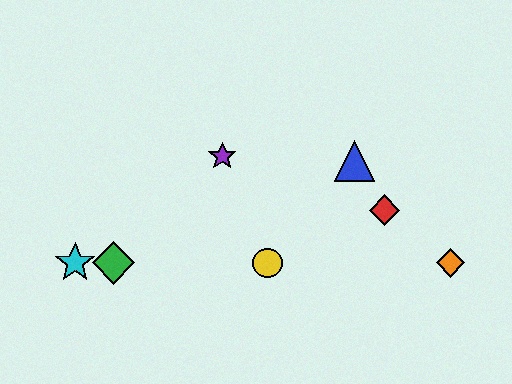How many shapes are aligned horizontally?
4 shapes (the green diamond, the yellow circle, the orange diamond, the cyan star) are aligned horizontally.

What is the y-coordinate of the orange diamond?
The orange diamond is at y≈263.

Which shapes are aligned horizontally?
The green diamond, the yellow circle, the orange diamond, the cyan star are aligned horizontally.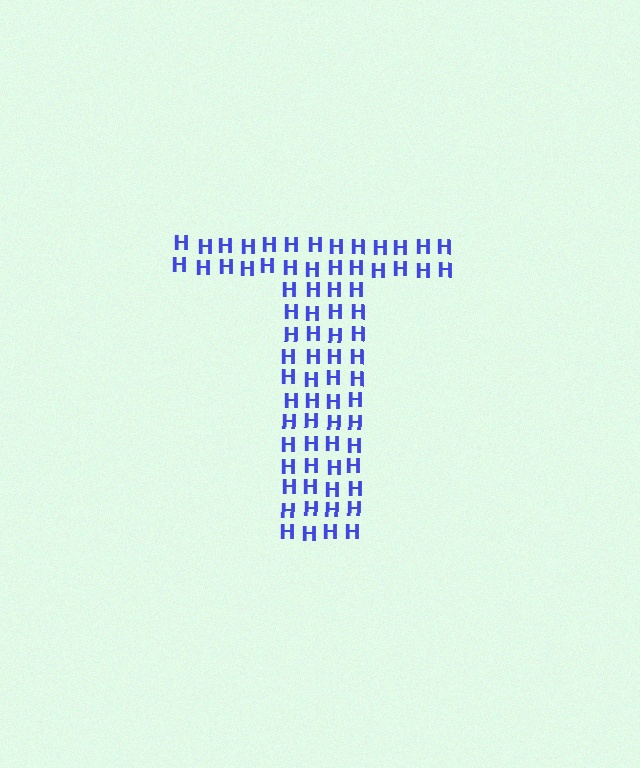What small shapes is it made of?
It is made of small letter H's.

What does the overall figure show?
The overall figure shows the letter T.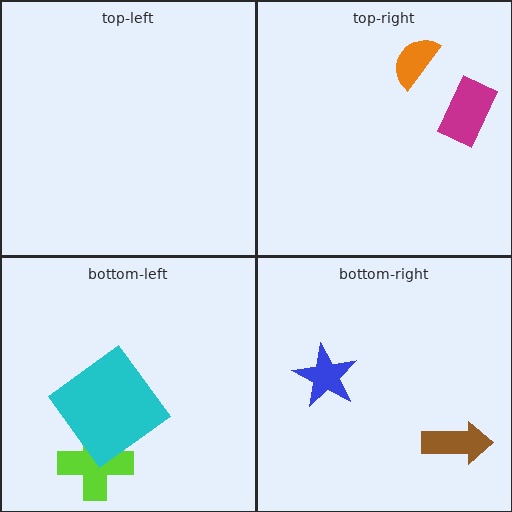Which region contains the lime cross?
The bottom-left region.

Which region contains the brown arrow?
The bottom-right region.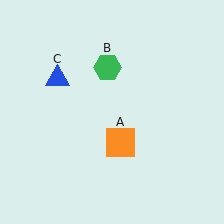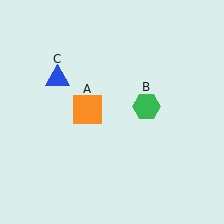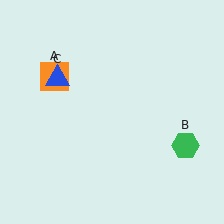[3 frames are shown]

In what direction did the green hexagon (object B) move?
The green hexagon (object B) moved down and to the right.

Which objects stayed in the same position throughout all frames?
Blue triangle (object C) remained stationary.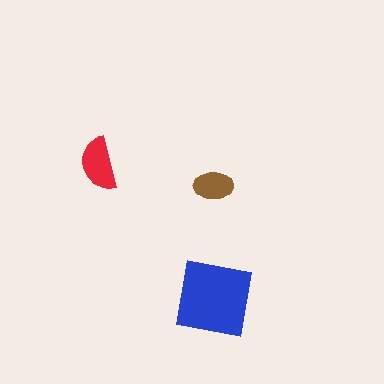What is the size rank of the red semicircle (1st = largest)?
2nd.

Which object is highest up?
The red semicircle is topmost.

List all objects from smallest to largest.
The brown ellipse, the red semicircle, the blue square.